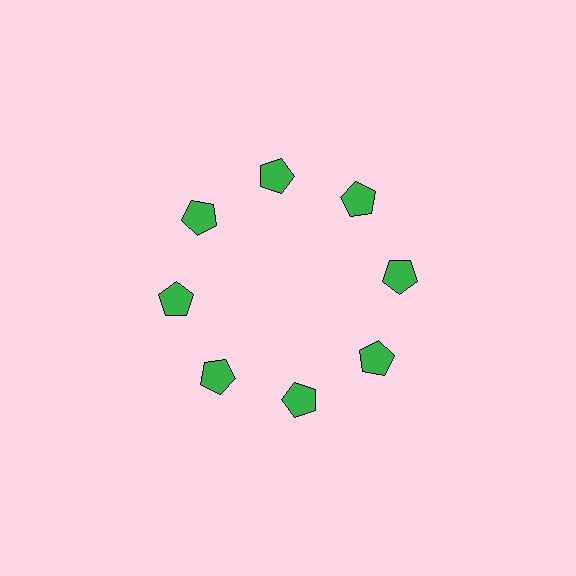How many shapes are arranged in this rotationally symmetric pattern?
There are 8 shapes, arranged in 8 groups of 1.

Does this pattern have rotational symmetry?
Yes, this pattern has 8-fold rotational symmetry. It looks the same after rotating 45 degrees around the center.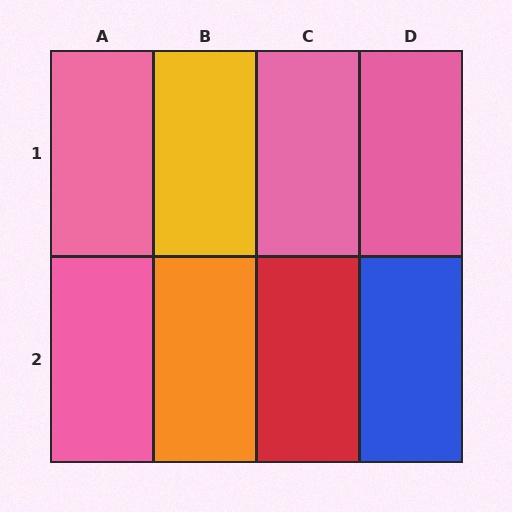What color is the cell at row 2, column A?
Pink.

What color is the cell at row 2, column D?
Blue.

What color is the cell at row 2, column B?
Orange.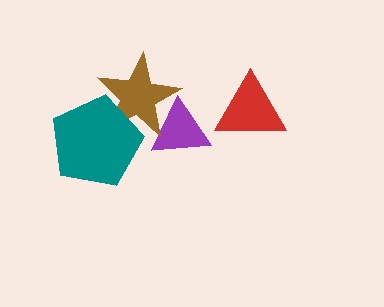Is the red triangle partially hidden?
No, no other shape covers it.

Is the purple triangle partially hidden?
Yes, it is partially covered by another shape.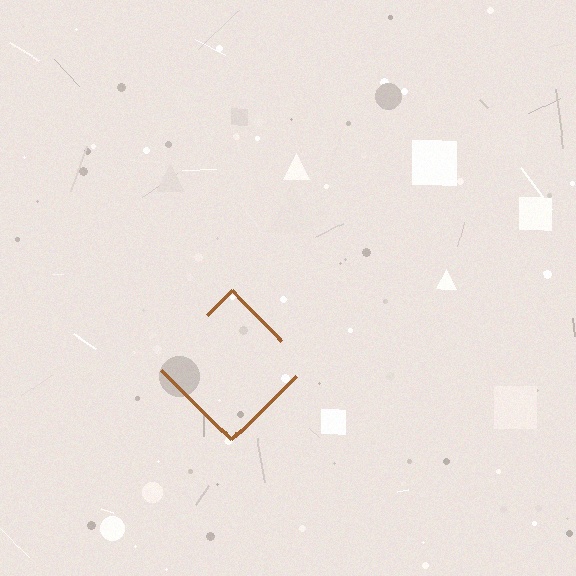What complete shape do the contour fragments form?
The contour fragments form a diamond.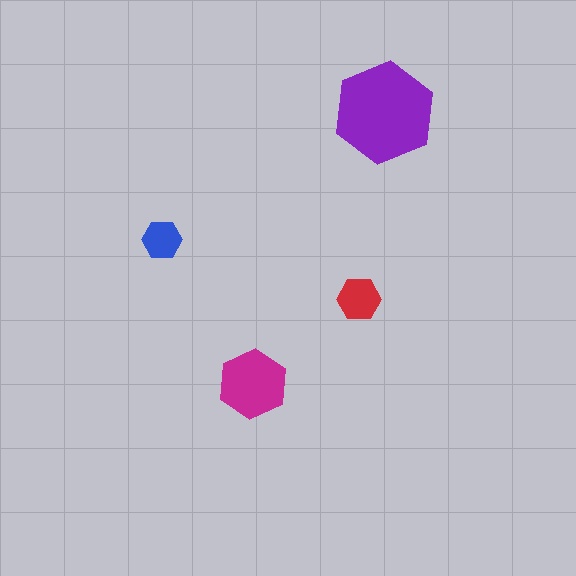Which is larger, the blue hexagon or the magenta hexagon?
The magenta one.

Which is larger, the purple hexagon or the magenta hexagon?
The purple one.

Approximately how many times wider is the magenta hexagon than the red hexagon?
About 1.5 times wider.